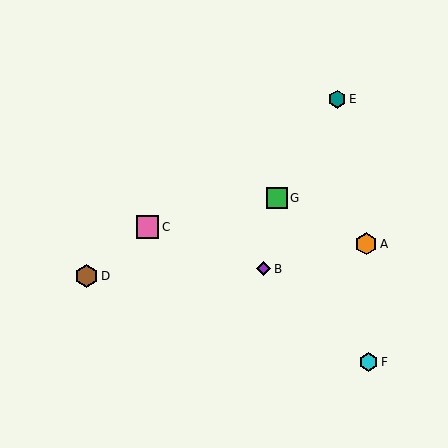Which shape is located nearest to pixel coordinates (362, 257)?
The orange hexagon (labeled A) at (366, 244) is nearest to that location.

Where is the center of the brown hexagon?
The center of the brown hexagon is at (86, 276).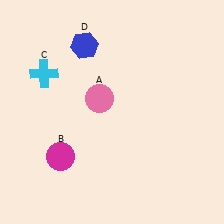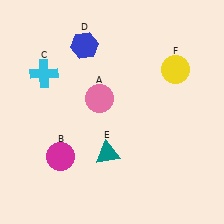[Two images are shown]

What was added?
A teal triangle (E), a yellow circle (F) were added in Image 2.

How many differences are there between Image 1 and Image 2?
There are 2 differences between the two images.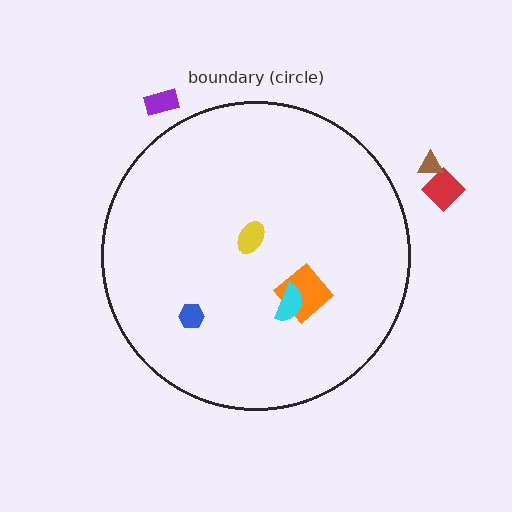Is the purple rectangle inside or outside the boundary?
Outside.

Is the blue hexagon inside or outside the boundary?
Inside.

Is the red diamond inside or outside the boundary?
Outside.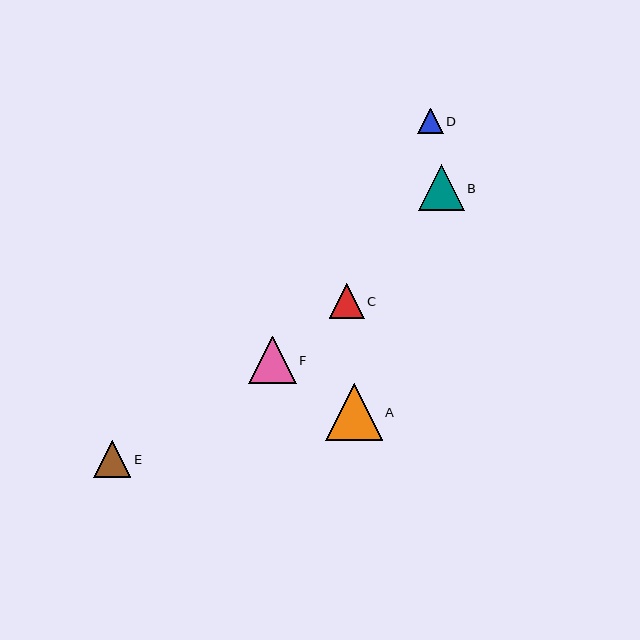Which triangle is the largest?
Triangle A is the largest with a size of approximately 56 pixels.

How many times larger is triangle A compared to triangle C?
Triangle A is approximately 1.6 times the size of triangle C.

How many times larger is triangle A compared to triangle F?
Triangle A is approximately 1.2 times the size of triangle F.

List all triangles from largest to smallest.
From largest to smallest: A, F, B, E, C, D.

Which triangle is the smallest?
Triangle D is the smallest with a size of approximately 25 pixels.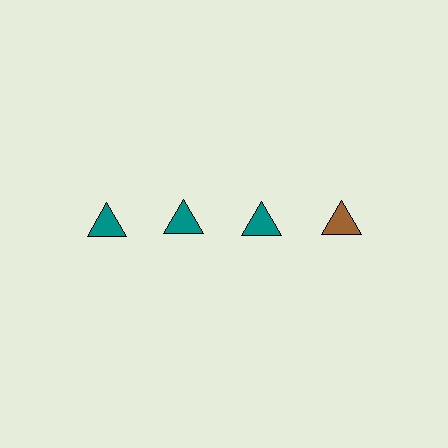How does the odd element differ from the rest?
It has a different color: brown instead of teal.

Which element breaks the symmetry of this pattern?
The brown triangle in the top row, second from right column breaks the symmetry. All other shapes are teal triangles.